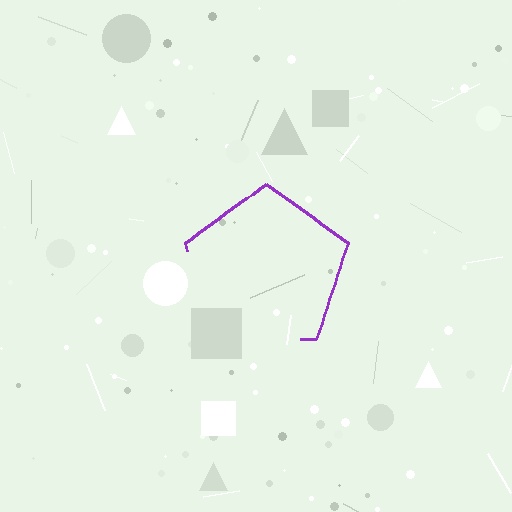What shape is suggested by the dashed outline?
The dashed outline suggests a pentagon.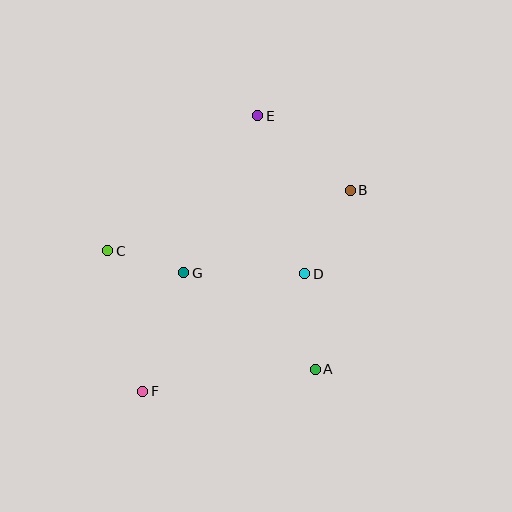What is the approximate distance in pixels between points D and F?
The distance between D and F is approximately 200 pixels.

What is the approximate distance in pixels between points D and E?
The distance between D and E is approximately 165 pixels.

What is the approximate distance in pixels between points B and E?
The distance between B and E is approximately 119 pixels.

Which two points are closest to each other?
Points C and G are closest to each other.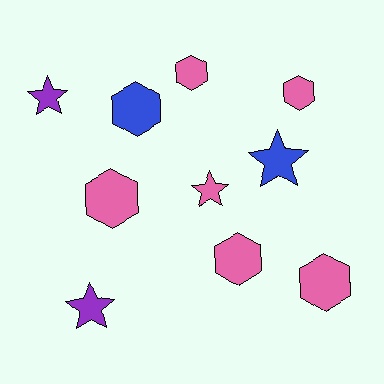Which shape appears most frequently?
Hexagon, with 6 objects.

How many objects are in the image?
There are 10 objects.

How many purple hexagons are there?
There are no purple hexagons.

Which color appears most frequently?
Pink, with 6 objects.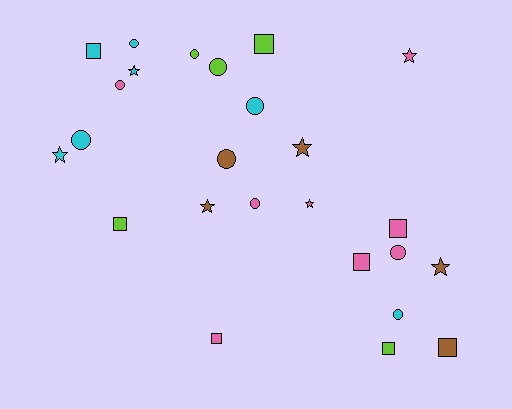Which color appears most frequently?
Pink, with 8 objects.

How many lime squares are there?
There are 3 lime squares.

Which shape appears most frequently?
Circle, with 10 objects.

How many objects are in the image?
There are 25 objects.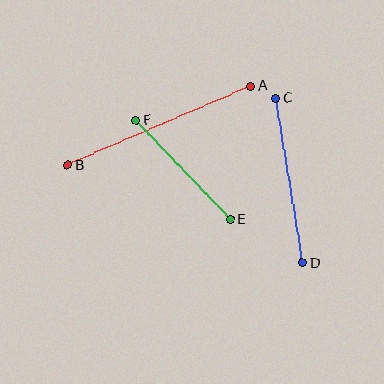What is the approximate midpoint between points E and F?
The midpoint is at approximately (183, 170) pixels.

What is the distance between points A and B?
The distance is approximately 200 pixels.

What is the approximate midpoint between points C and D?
The midpoint is at approximately (289, 180) pixels.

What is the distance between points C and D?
The distance is approximately 167 pixels.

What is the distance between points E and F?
The distance is approximately 137 pixels.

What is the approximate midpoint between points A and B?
The midpoint is at approximately (159, 126) pixels.